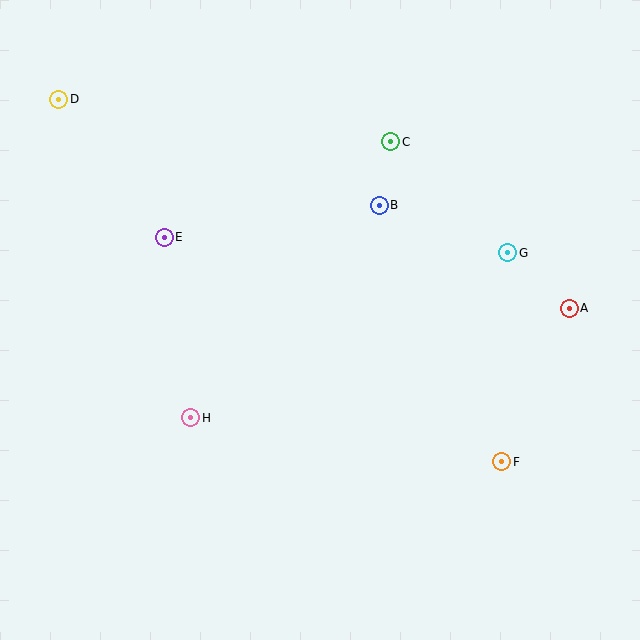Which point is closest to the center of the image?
Point B at (379, 205) is closest to the center.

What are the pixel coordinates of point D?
Point D is at (59, 99).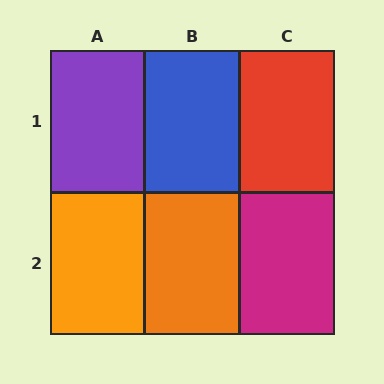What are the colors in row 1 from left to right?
Purple, blue, red.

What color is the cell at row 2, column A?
Orange.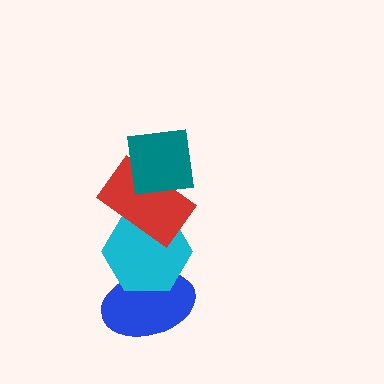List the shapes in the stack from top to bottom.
From top to bottom: the teal square, the red rectangle, the cyan hexagon, the blue ellipse.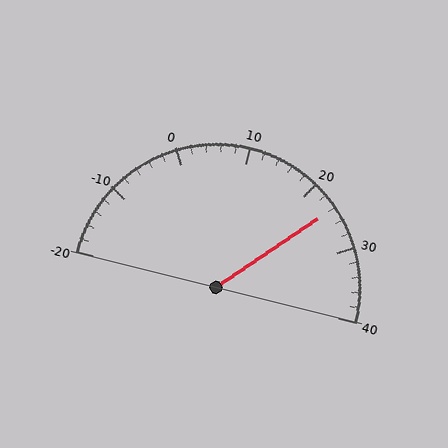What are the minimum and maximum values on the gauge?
The gauge ranges from -20 to 40.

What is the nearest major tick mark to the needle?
The nearest major tick mark is 20.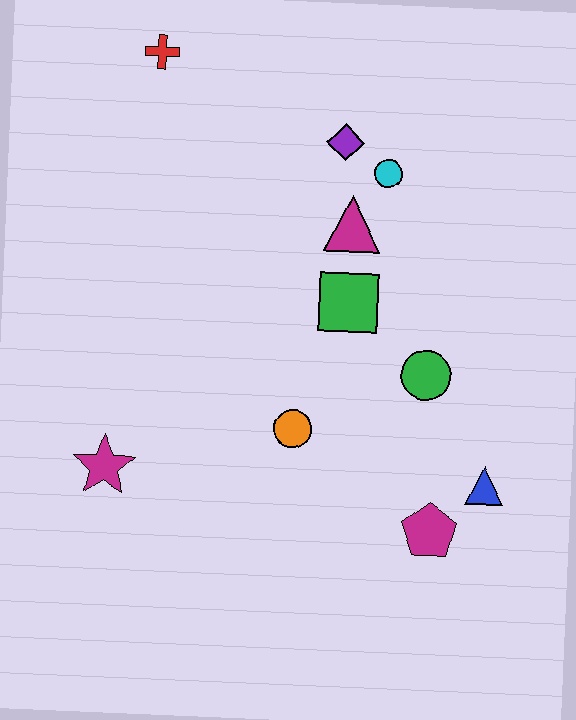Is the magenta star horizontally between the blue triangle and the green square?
No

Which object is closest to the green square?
The magenta triangle is closest to the green square.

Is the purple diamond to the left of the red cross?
No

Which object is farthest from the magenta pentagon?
The red cross is farthest from the magenta pentagon.